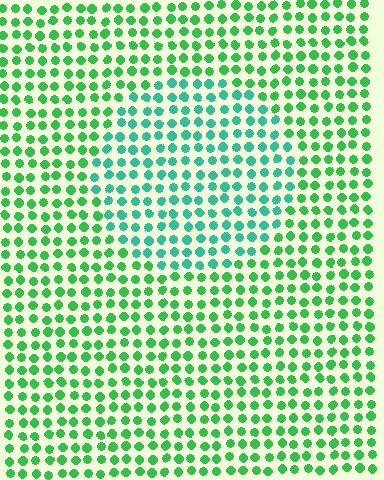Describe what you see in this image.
The image is filled with small green elements in a uniform arrangement. A circle-shaped region is visible where the elements are tinted to a slightly different hue, forming a subtle color boundary.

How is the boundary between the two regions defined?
The boundary is defined purely by a slight shift in hue (about 33 degrees). Spacing, size, and orientation are identical on both sides.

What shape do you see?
I see a circle.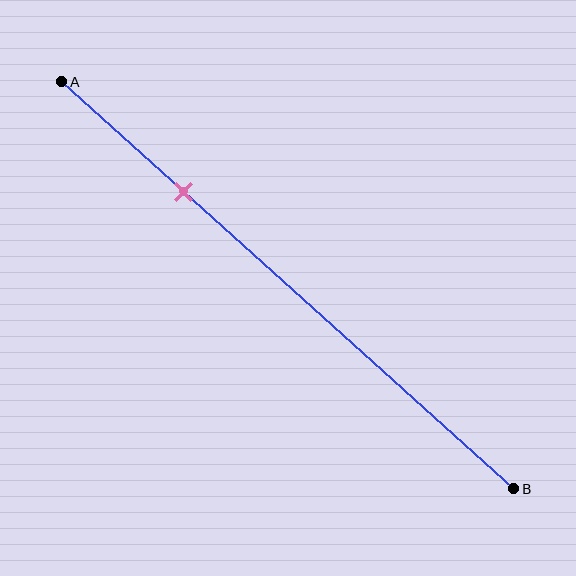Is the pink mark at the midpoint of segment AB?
No, the mark is at about 25% from A, not at the 50% midpoint.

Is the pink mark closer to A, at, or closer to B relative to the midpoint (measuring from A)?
The pink mark is closer to point A than the midpoint of segment AB.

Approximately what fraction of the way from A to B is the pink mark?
The pink mark is approximately 25% of the way from A to B.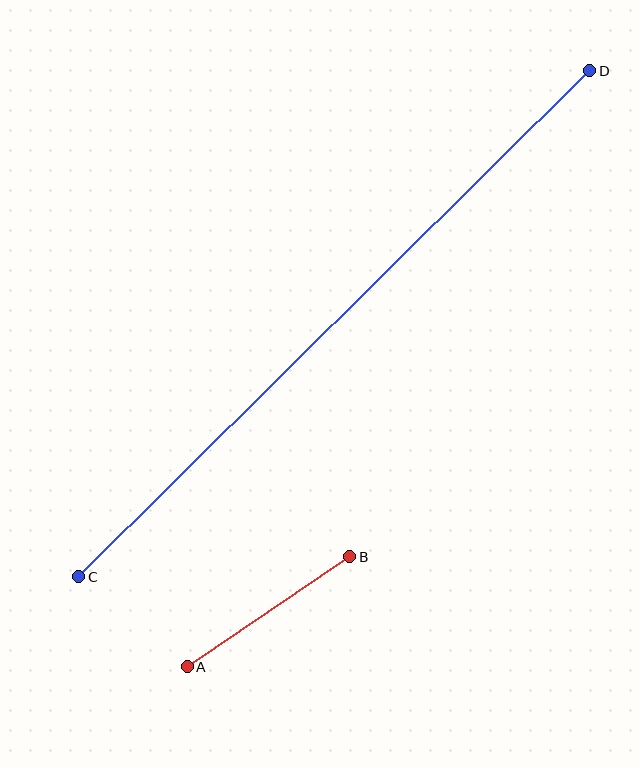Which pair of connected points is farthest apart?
Points C and D are farthest apart.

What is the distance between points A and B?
The distance is approximately 196 pixels.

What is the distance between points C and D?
The distance is approximately 719 pixels.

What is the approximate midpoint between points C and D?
The midpoint is at approximately (334, 324) pixels.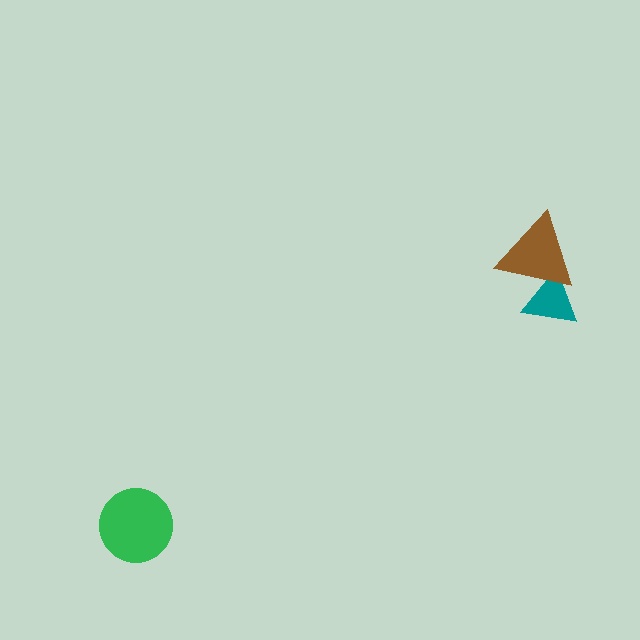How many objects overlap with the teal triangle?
1 object overlaps with the teal triangle.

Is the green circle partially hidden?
No, no other shape covers it.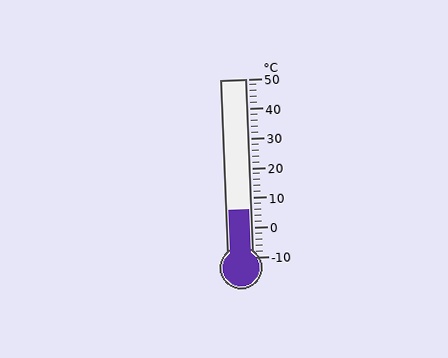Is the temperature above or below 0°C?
The temperature is above 0°C.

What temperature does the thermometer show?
The thermometer shows approximately 6°C.